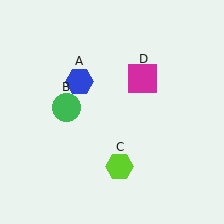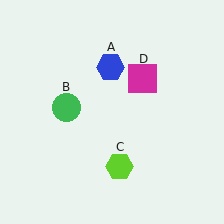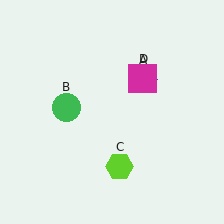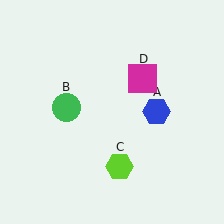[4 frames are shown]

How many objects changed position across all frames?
1 object changed position: blue hexagon (object A).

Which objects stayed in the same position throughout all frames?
Green circle (object B) and lime hexagon (object C) and magenta square (object D) remained stationary.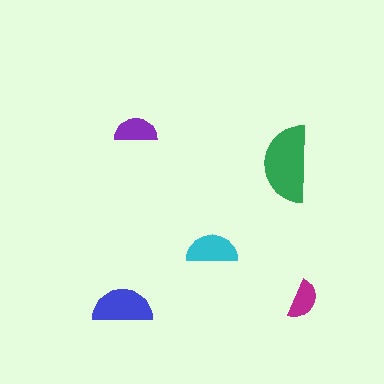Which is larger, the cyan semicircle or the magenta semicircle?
The cyan one.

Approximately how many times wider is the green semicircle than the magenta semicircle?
About 2 times wider.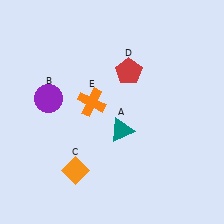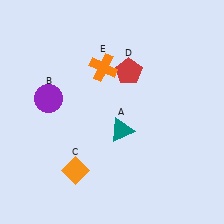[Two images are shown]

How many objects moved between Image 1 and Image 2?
1 object moved between the two images.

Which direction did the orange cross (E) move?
The orange cross (E) moved up.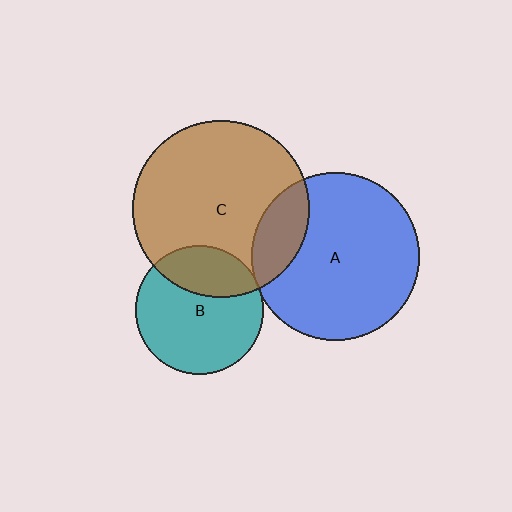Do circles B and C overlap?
Yes.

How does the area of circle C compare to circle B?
Approximately 1.9 times.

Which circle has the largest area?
Circle C (brown).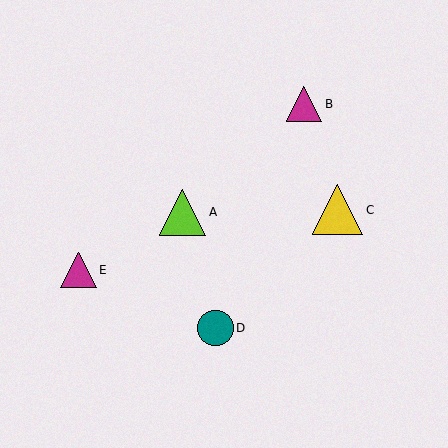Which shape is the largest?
The yellow triangle (labeled C) is the largest.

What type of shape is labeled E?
Shape E is a magenta triangle.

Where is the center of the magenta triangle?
The center of the magenta triangle is at (79, 270).